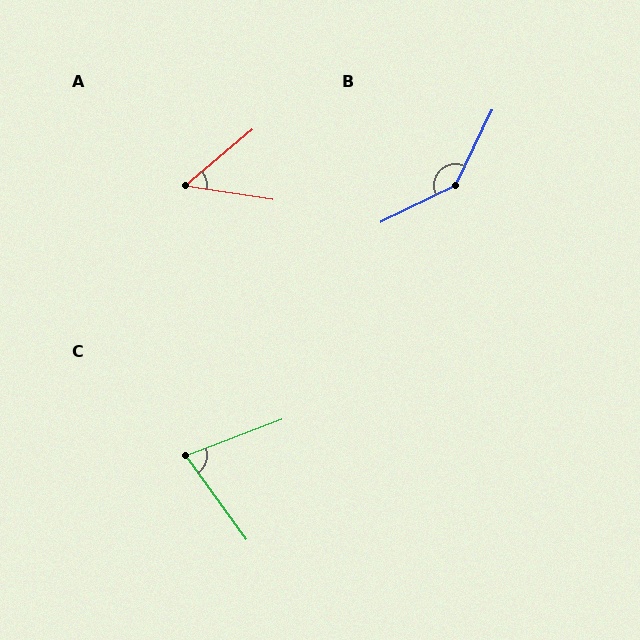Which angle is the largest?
B, at approximately 142 degrees.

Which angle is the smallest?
A, at approximately 49 degrees.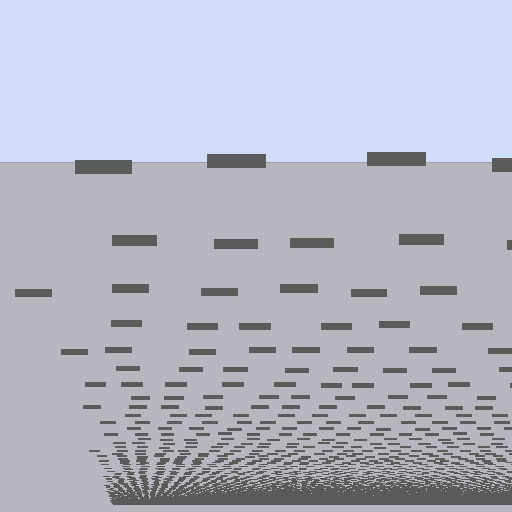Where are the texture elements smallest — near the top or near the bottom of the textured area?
Near the bottom.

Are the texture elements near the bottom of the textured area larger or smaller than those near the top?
Smaller. The gradient is inverted — elements near the bottom are smaller and denser.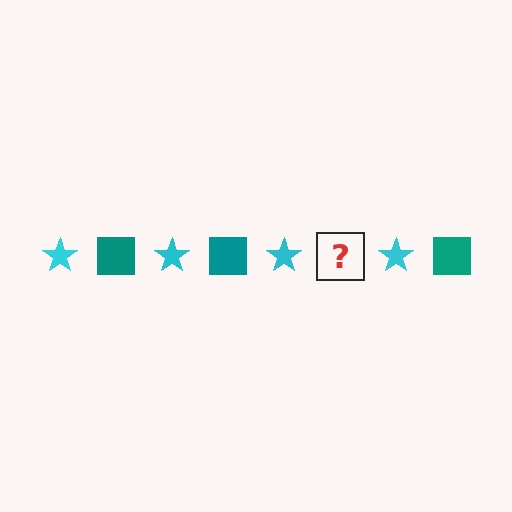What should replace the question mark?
The question mark should be replaced with a teal square.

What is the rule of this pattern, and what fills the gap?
The rule is that the pattern alternates between cyan star and teal square. The gap should be filled with a teal square.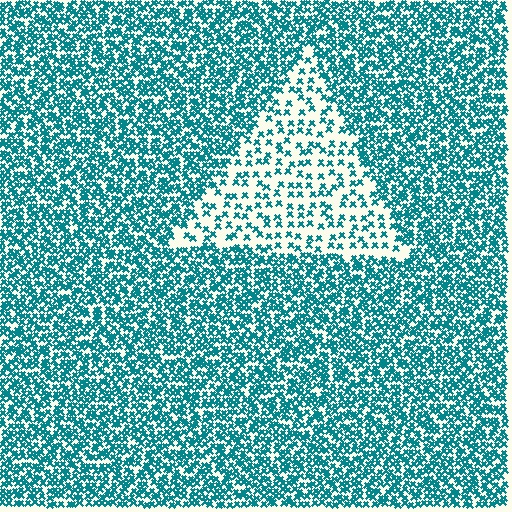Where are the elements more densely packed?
The elements are more densely packed outside the triangle boundary.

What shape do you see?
I see a triangle.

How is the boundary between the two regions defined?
The boundary is defined by a change in element density (approximately 2.6x ratio). All elements are the same color, size, and shape.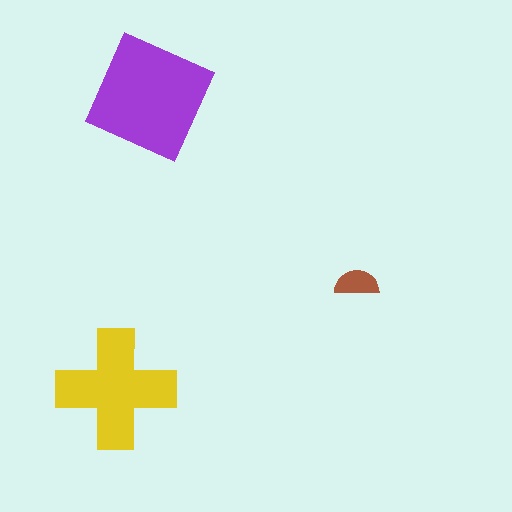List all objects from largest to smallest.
The purple square, the yellow cross, the brown semicircle.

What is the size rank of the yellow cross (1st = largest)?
2nd.